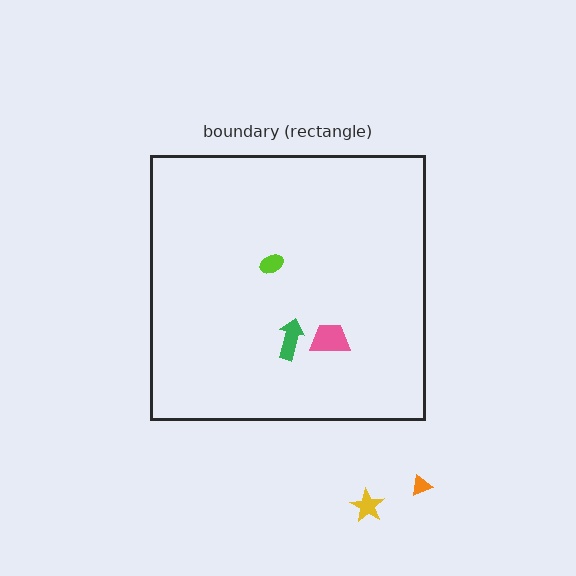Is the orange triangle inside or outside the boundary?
Outside.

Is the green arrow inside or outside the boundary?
Inside.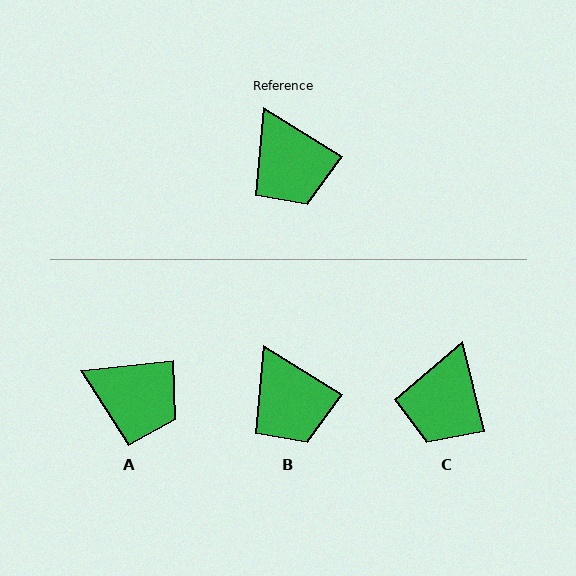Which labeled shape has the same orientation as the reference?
B.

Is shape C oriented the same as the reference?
No, it is off by about 44 degrees.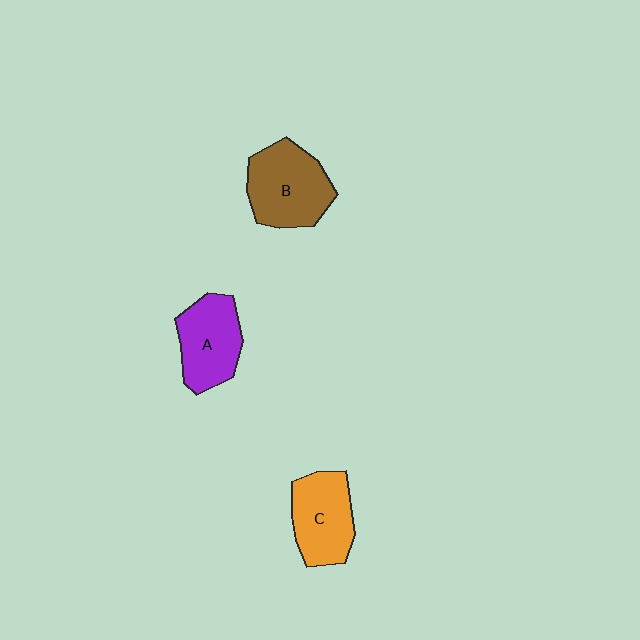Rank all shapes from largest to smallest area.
From largest to smallest: B (brown), C (orange), A (purple).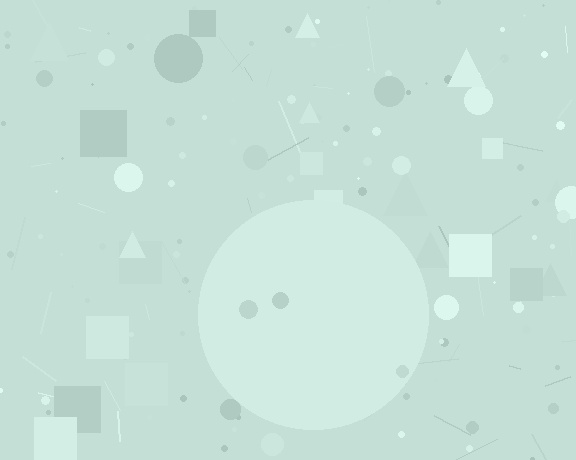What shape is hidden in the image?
A circle is hidden in the image.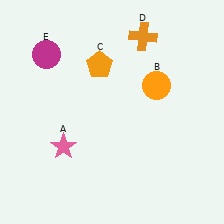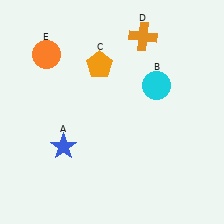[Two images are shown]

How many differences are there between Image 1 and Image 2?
There are 3 differences between the two images.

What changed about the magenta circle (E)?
In Image 1, E is magenta. In Image 2, it changed to orange.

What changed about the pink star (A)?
In Image 1, A is pink. In Image 2, it changed to blue.